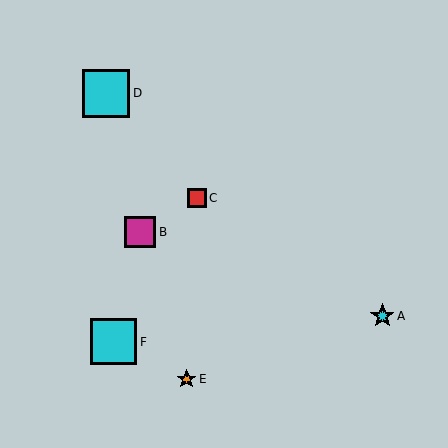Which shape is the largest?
The cyan square (labeled D) is the largest.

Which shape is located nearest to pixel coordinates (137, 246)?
The magenta square (labeled B) at (140, 232) is nearest to that location.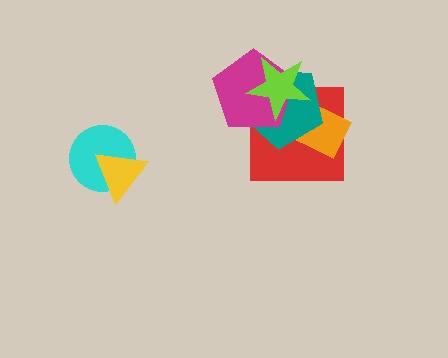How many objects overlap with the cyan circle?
1 object overlaps with the cyan circle.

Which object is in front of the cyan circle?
The yellow triangle is in front of the cyan circle.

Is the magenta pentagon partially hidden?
Yes, it is partially covered by another shape.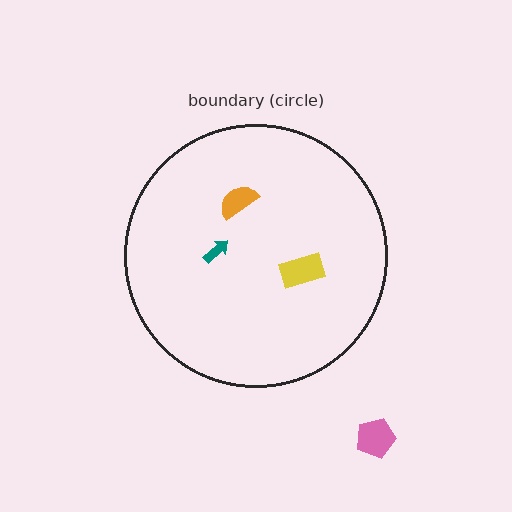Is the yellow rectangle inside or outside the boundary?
Inside.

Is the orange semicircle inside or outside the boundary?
Inside.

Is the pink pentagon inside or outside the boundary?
Outside.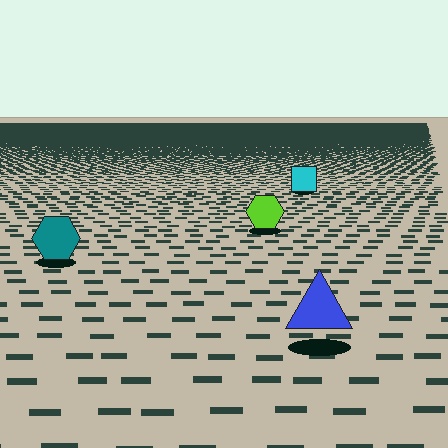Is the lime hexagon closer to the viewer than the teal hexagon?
No. The teal hexagon is closer — you can tell from the texture gradient: the ground texture is coarser near it.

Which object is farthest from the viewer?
The cyan square is farthest from the viewer. It appears smaller and the ground texture around it is denser.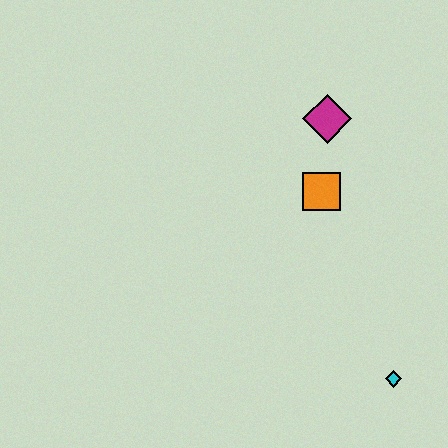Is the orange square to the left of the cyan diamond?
Yes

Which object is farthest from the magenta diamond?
The cyan diamond is farthest from the magenta diamond.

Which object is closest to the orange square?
The magenta diamond is closest to the orange square.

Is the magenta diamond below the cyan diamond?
No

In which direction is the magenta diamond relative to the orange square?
The magenta diamond is above the orange square.